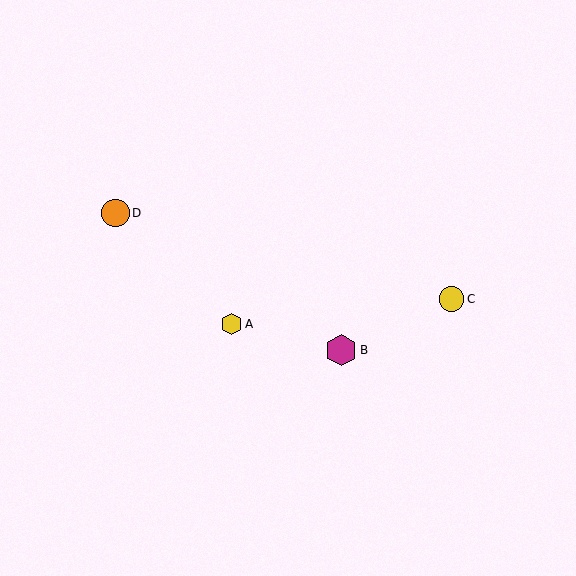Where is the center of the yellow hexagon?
The center of the yellow hexagon is at (231, 324).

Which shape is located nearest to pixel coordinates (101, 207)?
The orange circle (labeled D) at (115, 213) is nearest to that location.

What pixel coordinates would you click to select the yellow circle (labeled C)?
Click at (452, 299) to select the yellow circle C.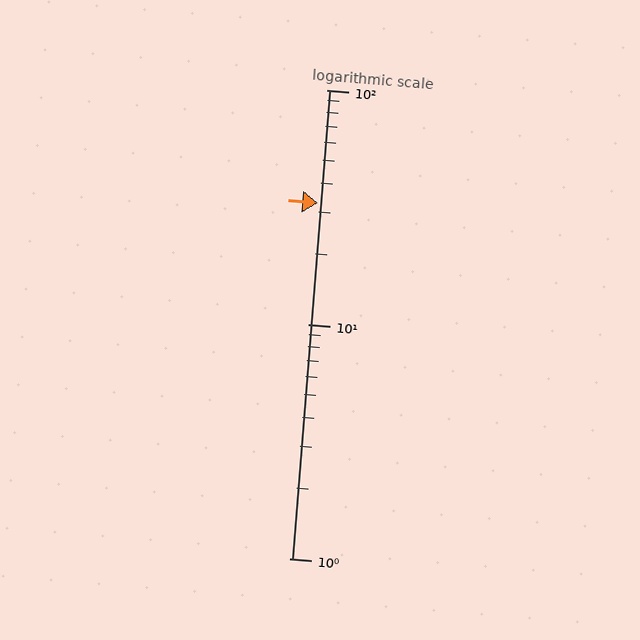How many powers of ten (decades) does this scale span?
The scale spans 2 decades, from 1 to 100.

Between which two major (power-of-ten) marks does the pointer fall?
The pointer is between 10 and 100.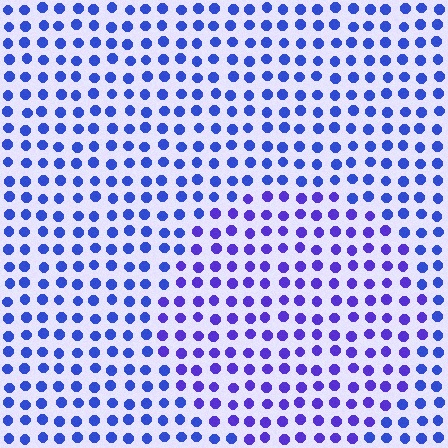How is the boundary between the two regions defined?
The boundary is defined purely by a slight shift in hue (about 25 degrees). Spacing, size, and orientation are identical on both sides.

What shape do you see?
I see a circle.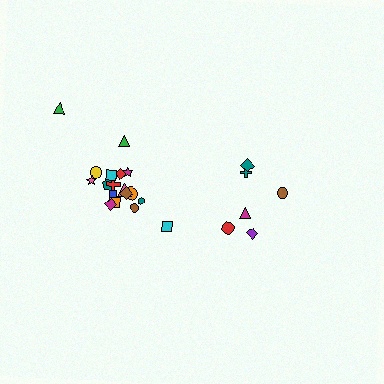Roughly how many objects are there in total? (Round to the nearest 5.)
Roughly 25 objects in total.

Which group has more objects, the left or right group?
The left group.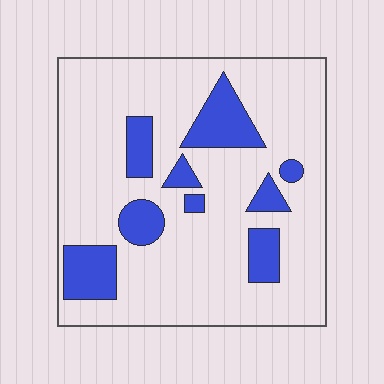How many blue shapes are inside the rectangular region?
9.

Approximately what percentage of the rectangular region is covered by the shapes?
Approximately 20%.